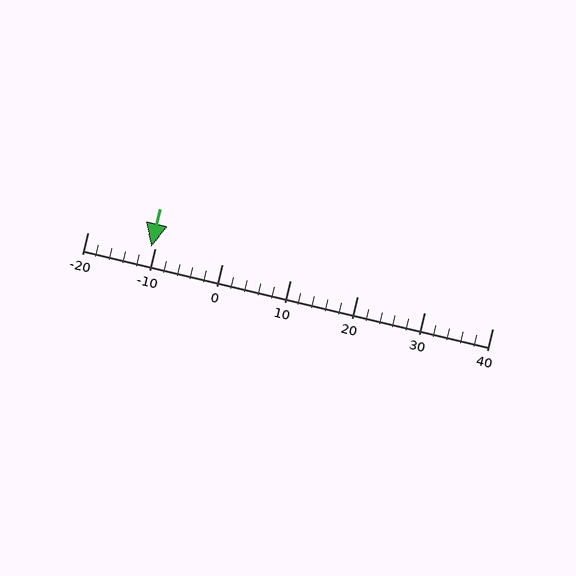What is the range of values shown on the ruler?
The ruler shows values from -20 to 40.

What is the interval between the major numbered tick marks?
The major tick marks are spaced 10 units apart.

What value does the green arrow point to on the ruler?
The green arrow points to approximately -10.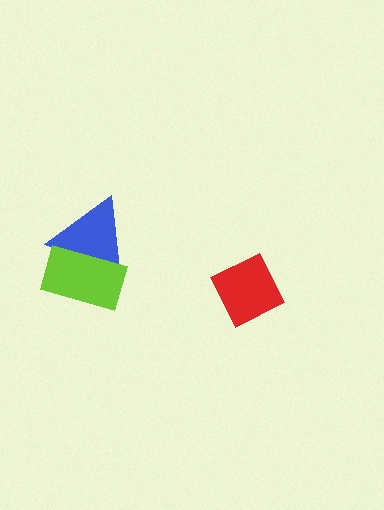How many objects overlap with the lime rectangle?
1 object overlaps with the lime rectangle.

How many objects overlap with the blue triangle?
1 object overlaps with the blue triangle.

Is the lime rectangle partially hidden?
No, no other shape covers it.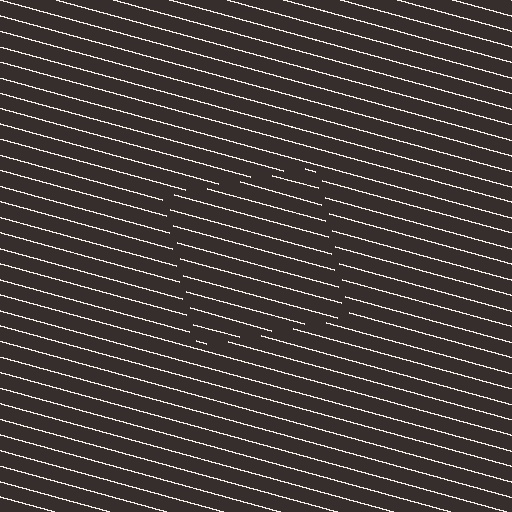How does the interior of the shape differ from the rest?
The interior of the shape contains the same grating, shifted by half a period — the contour is defined by the phase discontinuity where line-ends from the inner and outer gratings abut.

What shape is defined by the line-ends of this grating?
An illusory square. The interior of the shape contains the same grating, shifted by half a period — the contour is defined by the phase discontinuity where line-ends from the inner and outer gratings abut.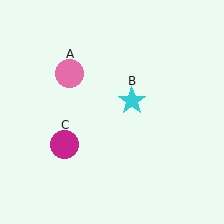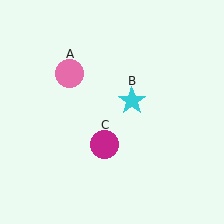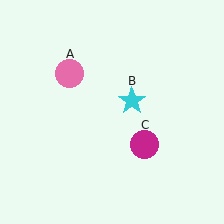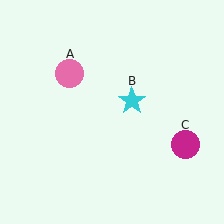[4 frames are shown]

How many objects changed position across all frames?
1 object changed position: magenta circle (object C).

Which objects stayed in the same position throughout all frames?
Pink circle (object A) and cyan star (object B) remained stationary.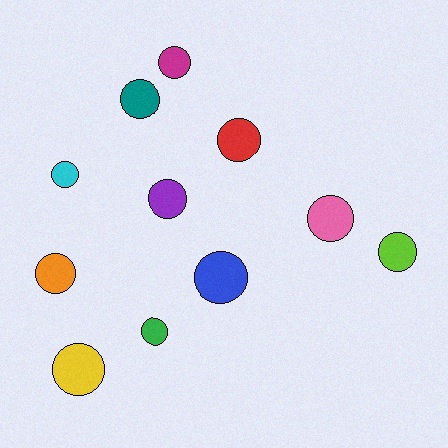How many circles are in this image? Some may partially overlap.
There are 11 circles.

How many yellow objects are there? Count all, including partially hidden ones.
There is 1 yellow object.